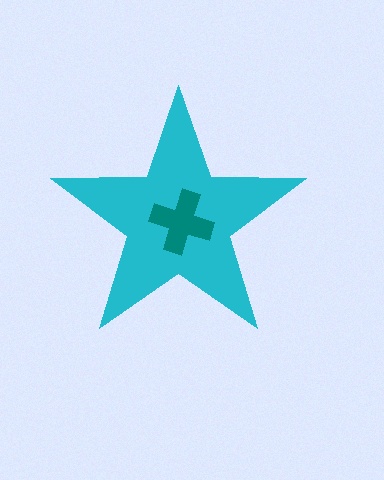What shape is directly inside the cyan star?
The teal cross.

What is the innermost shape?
The teal cross.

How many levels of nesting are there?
2.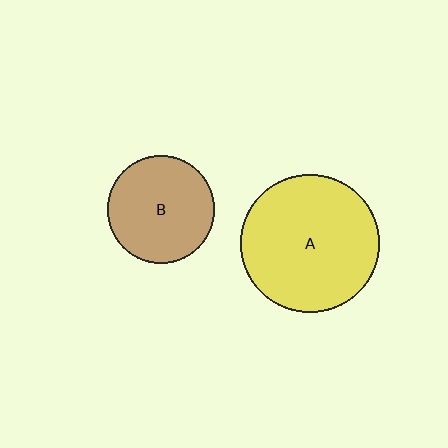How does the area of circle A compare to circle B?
Approximately 1.7 times.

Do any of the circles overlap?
No, none of the circles overlap.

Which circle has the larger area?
Circle A (yellow).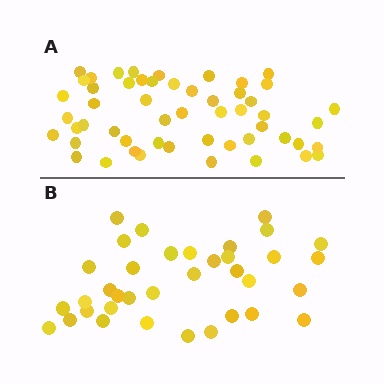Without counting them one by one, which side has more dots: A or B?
Region A (the top region) has more dots.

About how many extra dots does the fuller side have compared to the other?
Region A has approximately 15 more dots than region B.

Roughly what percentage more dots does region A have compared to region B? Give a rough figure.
About 45% more.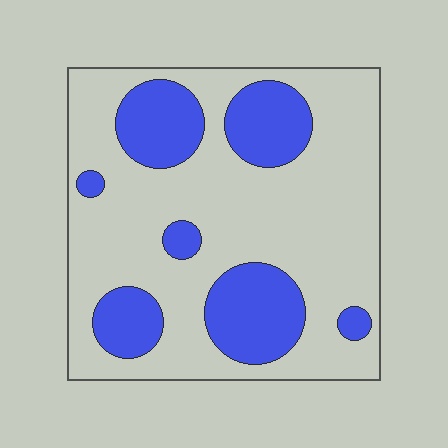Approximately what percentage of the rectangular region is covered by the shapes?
Approximately 30%.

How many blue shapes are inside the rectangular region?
7.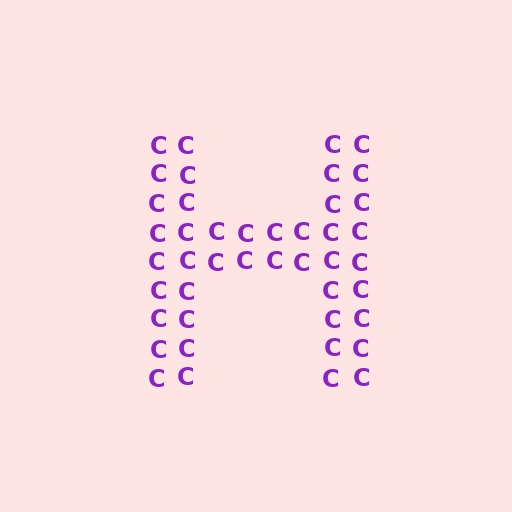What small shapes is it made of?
It is made of small letter C's.